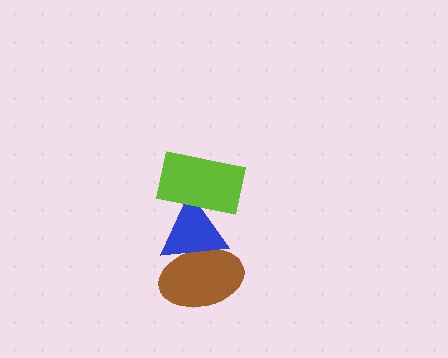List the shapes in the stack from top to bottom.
From top to bottom: the lime rectangle, the blue triangle, the brown ellipse.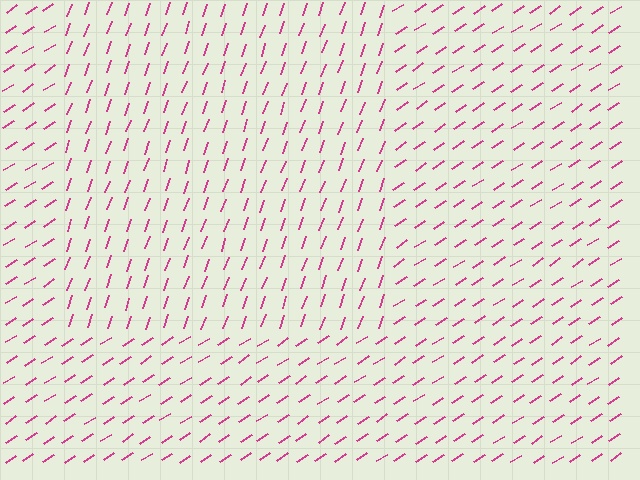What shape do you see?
I see a rectangle.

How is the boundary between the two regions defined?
The boundary is defined purely by a change in line orientation (approximately 37 degrees difference). All lines are the same color and thickness.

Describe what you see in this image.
The image is filled with small magenta line segments. A rectangle region in the image has lines oriented differently from the surrounding lines, creating a visible texture boundary.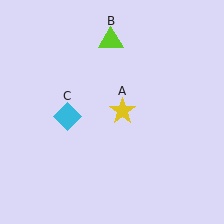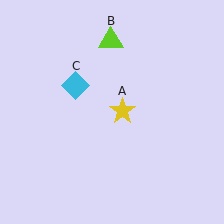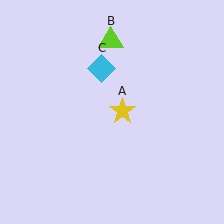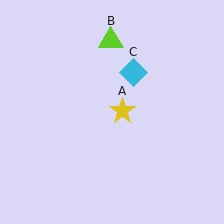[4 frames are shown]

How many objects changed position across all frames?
1 object changed position: cyan diamond (object C).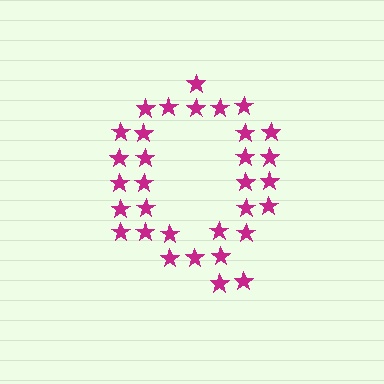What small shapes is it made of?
It is made of small stars.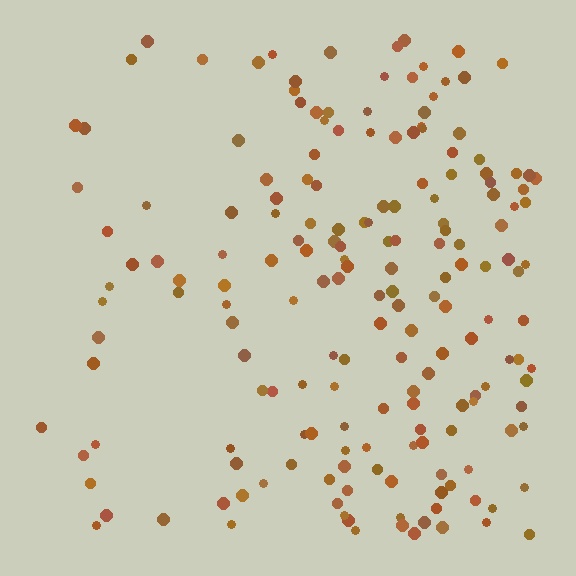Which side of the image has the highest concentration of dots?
The right.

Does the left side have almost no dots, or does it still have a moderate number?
Still a moderate number, just noticeably fewer than the right.